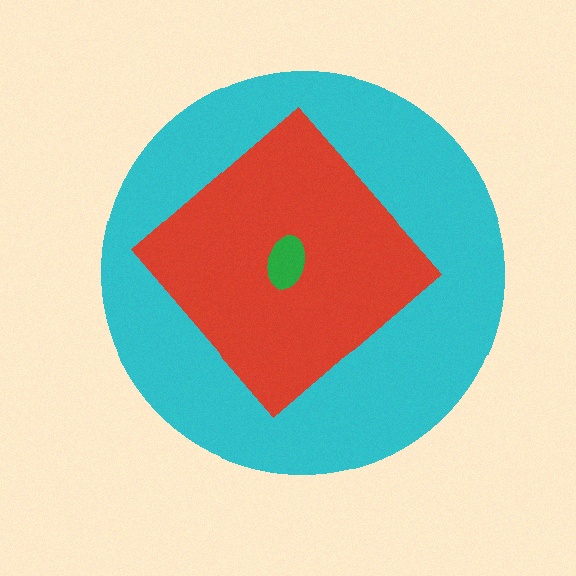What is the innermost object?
The green ellipse.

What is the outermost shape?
The cyan circle.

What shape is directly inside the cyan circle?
The red diamond.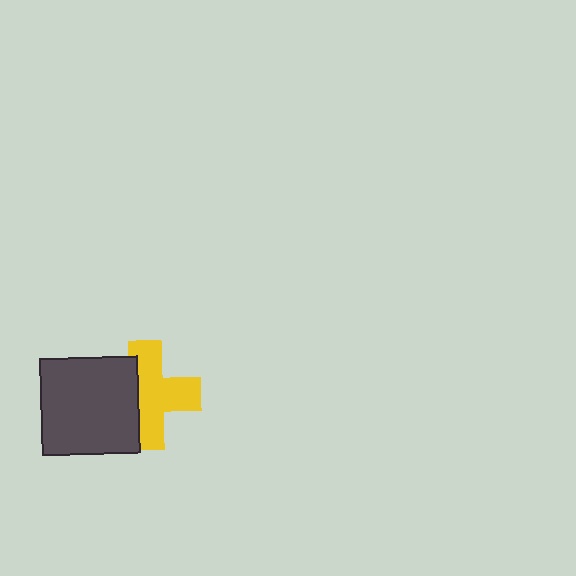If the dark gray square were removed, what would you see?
You would see the complete yellow cross.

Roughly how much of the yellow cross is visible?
About half of it is visible (roughly 65%).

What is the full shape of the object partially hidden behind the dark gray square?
The partially hidden object is a yellow cross.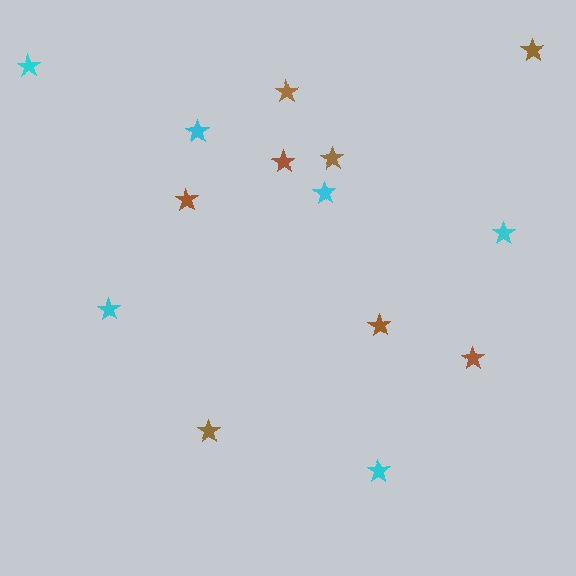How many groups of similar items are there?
There are 2 groups: one group of cyan stars (6) and one group of brown stars (8).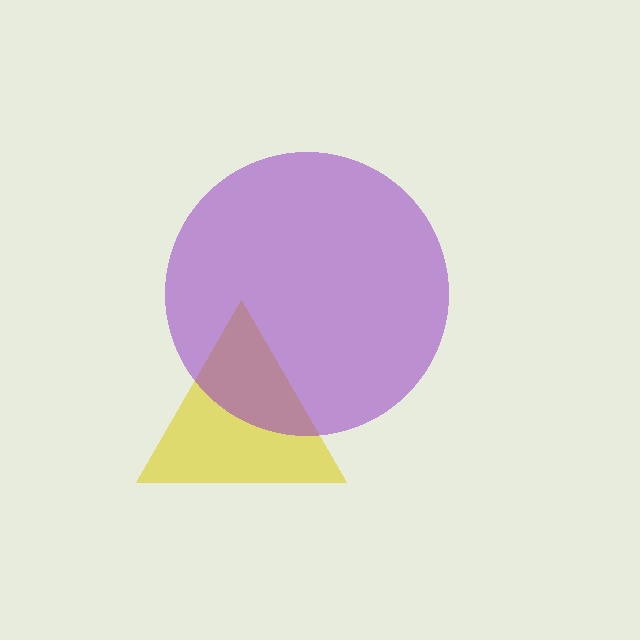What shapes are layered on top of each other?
The layered shapes are: a yellow triangle, a purple circle.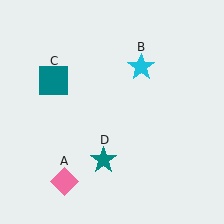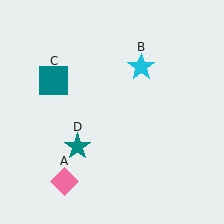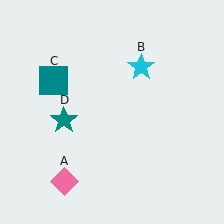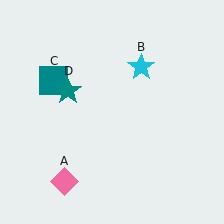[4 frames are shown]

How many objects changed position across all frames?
1 object changed position: teal star (object D).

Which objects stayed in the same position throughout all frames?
Pink diamond (object A) and cyan star (object B) and teal square (object C) remained stationary.